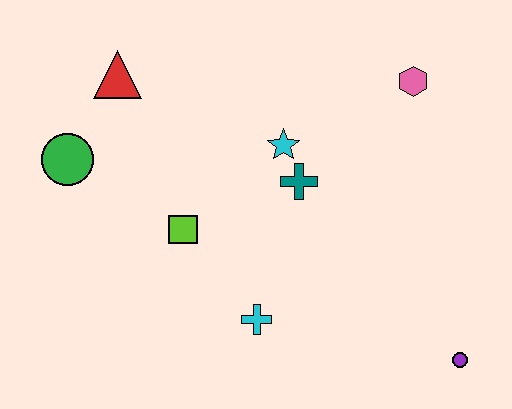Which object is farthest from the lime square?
The purple circle is farthest from the lime square.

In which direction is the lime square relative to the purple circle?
The lime square is to the left of the purple circle.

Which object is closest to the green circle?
The red triangle is closest to the green circle.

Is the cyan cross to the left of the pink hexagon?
Yes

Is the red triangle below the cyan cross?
No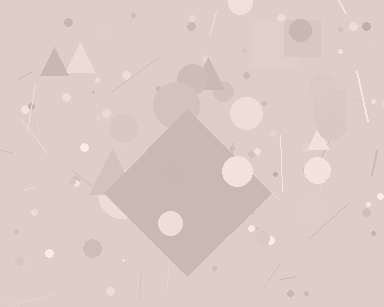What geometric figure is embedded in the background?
A diamond is embedded in the background.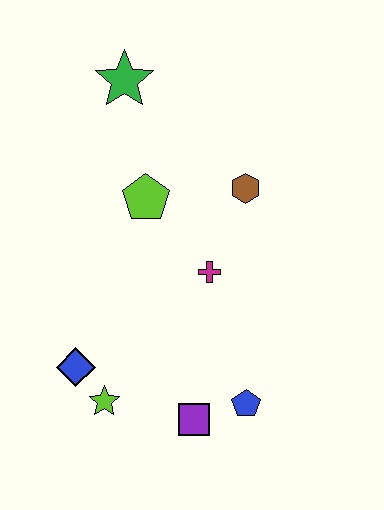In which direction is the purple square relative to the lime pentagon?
The purple square is below the lime pentagon.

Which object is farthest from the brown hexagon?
The lime star is farthest from the brown hexagon.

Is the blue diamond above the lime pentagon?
No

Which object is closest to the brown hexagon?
The magenta cross is closest to the brown hexagon.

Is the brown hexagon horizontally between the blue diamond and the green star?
No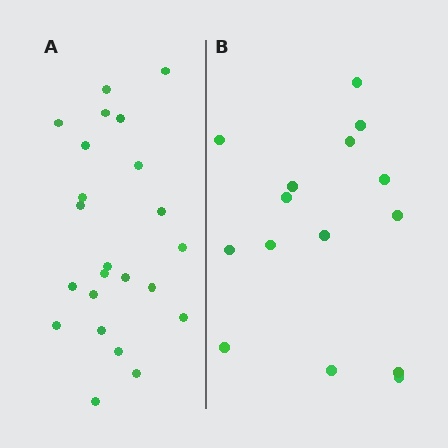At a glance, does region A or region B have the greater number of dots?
Region A (the left region) has more dots.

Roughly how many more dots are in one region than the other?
Region A has roughly 8 or so more dots than region B.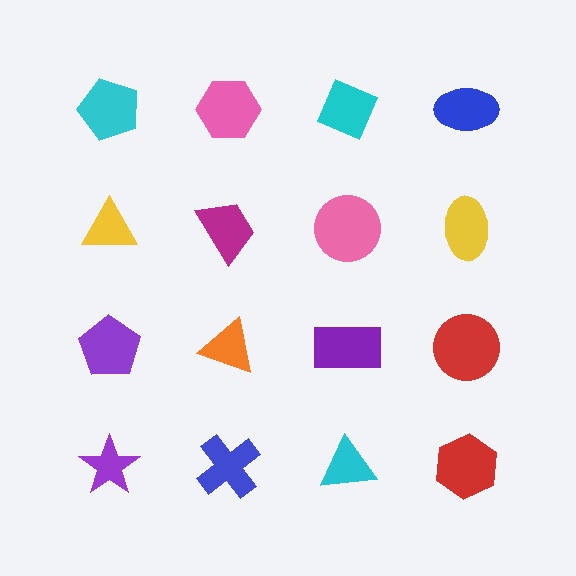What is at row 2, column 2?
A magenta trapezoid.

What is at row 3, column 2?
An orange triangle.